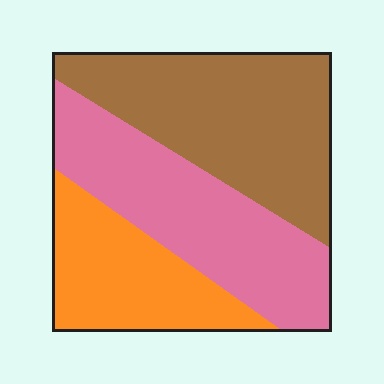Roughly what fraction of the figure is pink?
Pink covers around 35% of the figure.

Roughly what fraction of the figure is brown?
Brown covers 40% of the figure.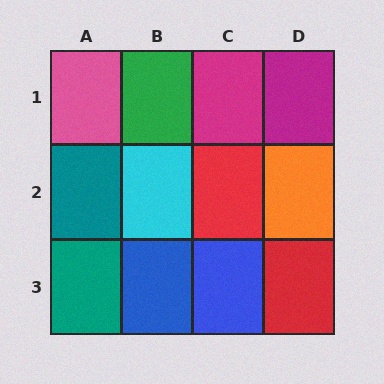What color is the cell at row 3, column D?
Red.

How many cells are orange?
1 cell is orange.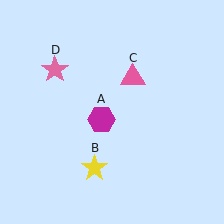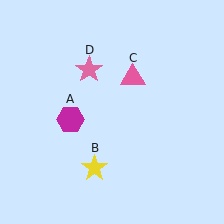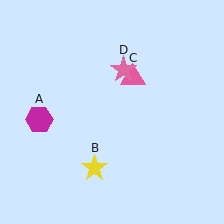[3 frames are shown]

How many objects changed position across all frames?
2 objects changed position: magenta hexagon (object A), pink star (object D).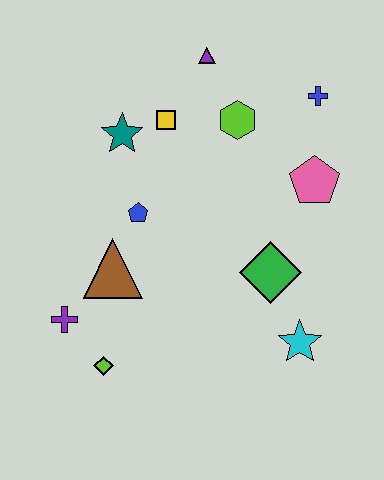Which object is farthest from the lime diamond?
The blue cross is farthest from the lime diamond.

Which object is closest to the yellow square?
The teal star is closest to the yellow square.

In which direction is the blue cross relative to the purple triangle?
The blue cross is to the right of the purple triangle.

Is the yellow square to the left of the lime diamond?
No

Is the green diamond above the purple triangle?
No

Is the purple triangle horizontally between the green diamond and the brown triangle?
Yes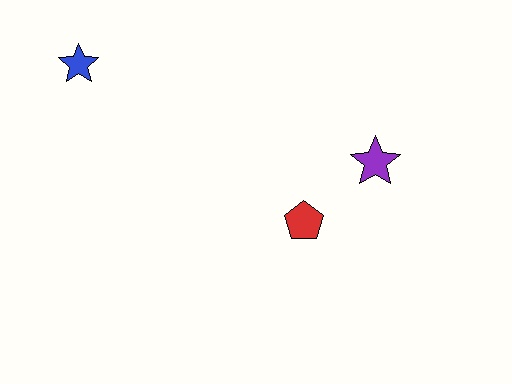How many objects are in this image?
There are 3 objects.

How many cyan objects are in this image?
There are no cyan objects.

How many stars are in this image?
There are 2 stars.